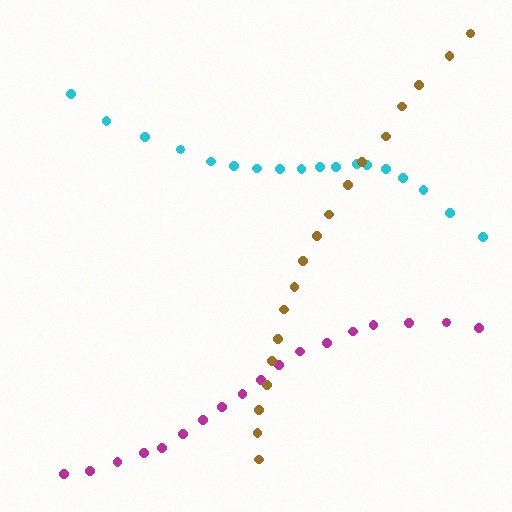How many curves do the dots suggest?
There are 3 distinct paths.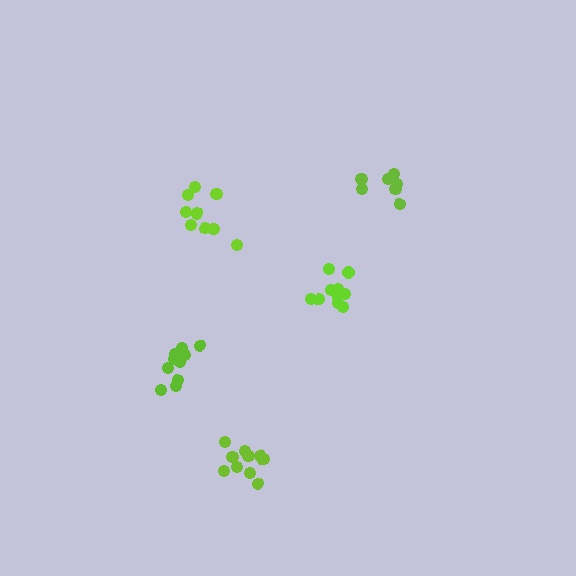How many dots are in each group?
Group 1: 9 dots, Group 2: 10 dots, Group 3: 10 dots, Group 4: 10 dots, Group 5: 7 dots (46 total).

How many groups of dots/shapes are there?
There are 5 groups.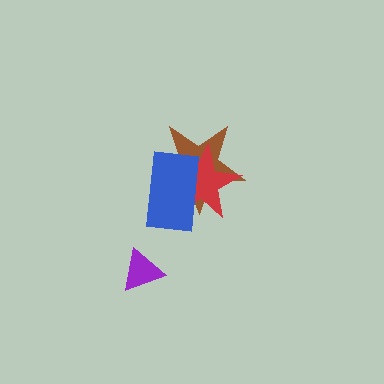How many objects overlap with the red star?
2 objects overlap with the red star.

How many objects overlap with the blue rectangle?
2 objects overlap with the blue rectangle.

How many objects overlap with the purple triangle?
0 objects overlap with the purple triangle.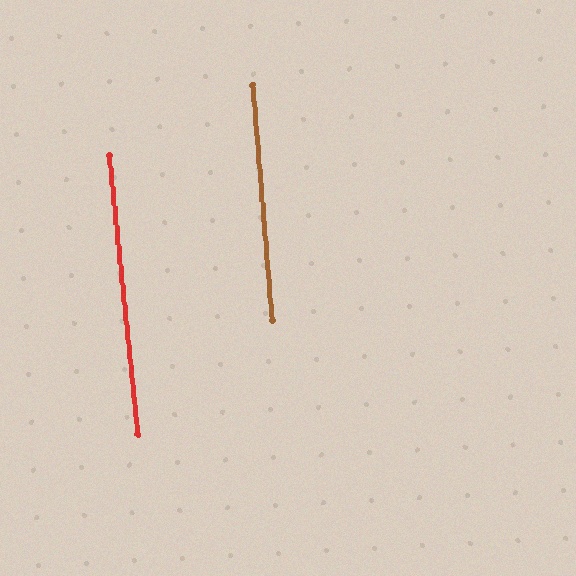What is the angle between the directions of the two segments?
Approximately 1 degree.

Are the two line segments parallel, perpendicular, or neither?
Parallel — their directions differ by only 1.0°.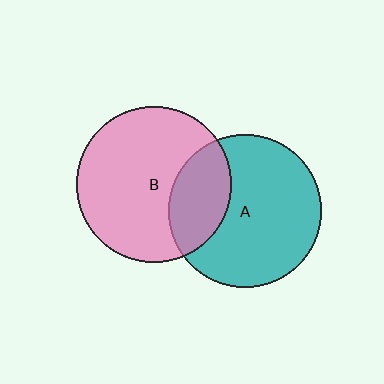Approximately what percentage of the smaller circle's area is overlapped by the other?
Approximately 25%.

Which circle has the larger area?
Circle B (pink).